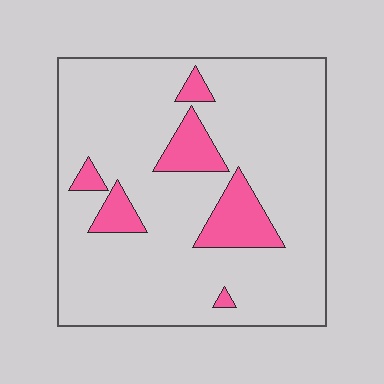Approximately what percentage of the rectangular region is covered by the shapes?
Approximately 15%.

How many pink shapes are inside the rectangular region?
6.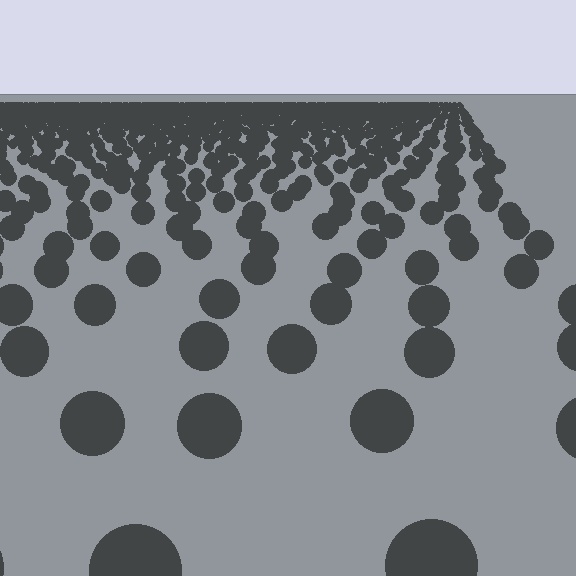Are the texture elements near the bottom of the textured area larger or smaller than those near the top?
Larger. Near the bottom, elements are closer to the viewer and appear at a bigger on-screen size.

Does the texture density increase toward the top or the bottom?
Density increases toward the top.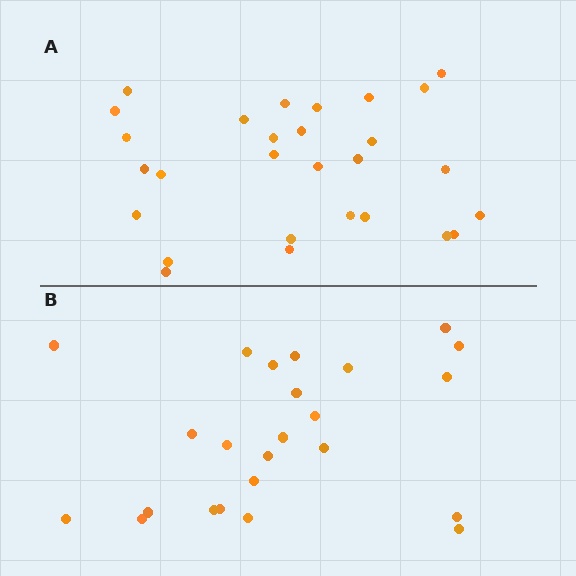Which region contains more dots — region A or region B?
Region A (the top region) has more dots.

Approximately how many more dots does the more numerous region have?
Region A has about 4 more dots than region B.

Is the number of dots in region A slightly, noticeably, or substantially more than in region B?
Region A has only slightly more — the two regions are fairly close. The ratio is roughly 1.2 to 1.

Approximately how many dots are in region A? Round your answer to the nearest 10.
About 30 dots. (The exact count is 28, which rounds to 30.)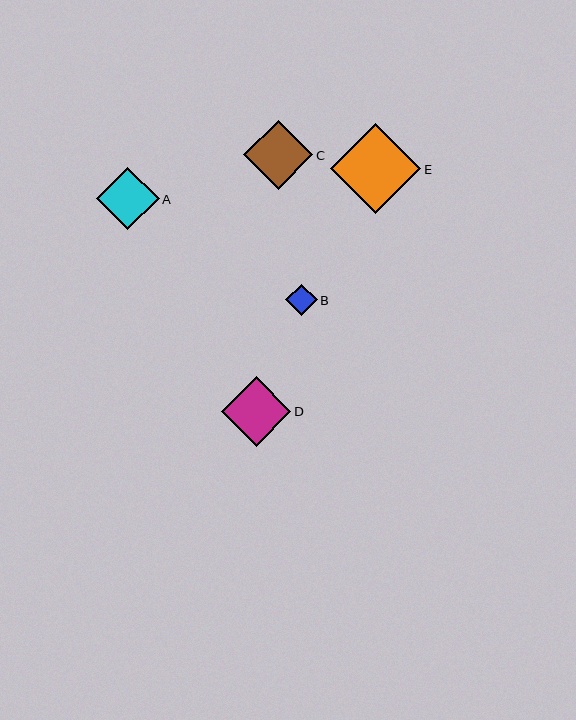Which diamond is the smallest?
Diamond B is the smallest with a size of approximately 31 pixels.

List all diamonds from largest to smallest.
From largest to smallest: E, D, C, A, B.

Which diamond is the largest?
Diamond E is the largest with a size of approximately 90 pixels.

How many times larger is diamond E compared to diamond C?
Diamond E is approximately 1.3 times the size of diamond C.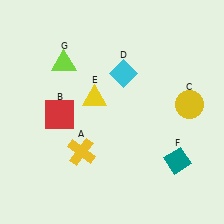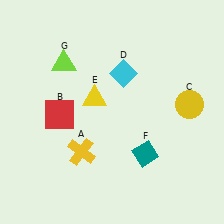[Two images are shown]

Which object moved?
The teal diamond (F) moved left.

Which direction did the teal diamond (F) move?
The teal diamond (F) moved left.